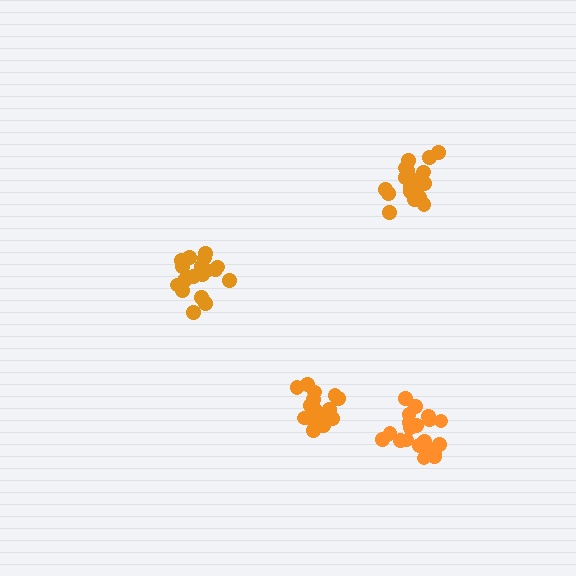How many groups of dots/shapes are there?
There are 4 groups.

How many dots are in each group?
Group 1: 18 dots, Group 2: 20 dots, Group 3: 18 dots, Group 4: 18 dots (74 total).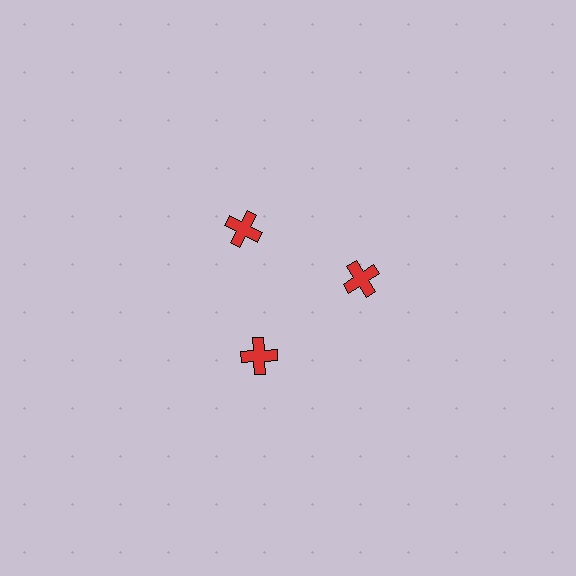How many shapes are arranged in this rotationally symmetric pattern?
There are 3 shapes, arranged in 3 groups of 1.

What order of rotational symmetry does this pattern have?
This pattern has 3-fold rotational symmetry.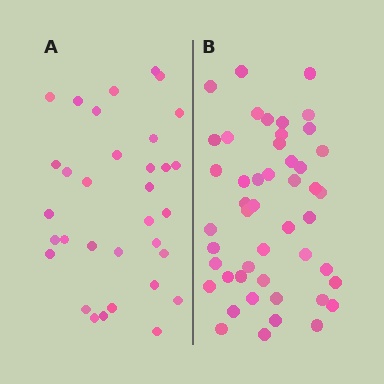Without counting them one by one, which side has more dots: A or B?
Region B (the right region) has more dots.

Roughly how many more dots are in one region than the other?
Region B has approximately 15 more dots than region A.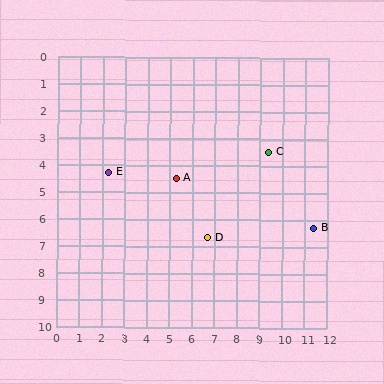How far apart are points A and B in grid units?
Points A and B are about 6.4 grid units apart.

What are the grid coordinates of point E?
Point E is at approximately (2.3, 4.3).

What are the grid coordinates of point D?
Point D is at approximately (6.7, 6.7).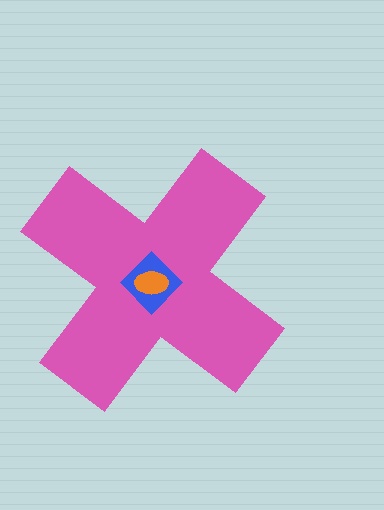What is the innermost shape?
The orange ellipse.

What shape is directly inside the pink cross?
The blue diamond.